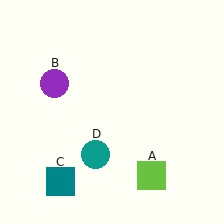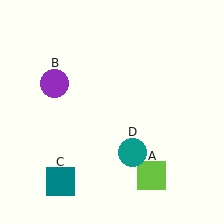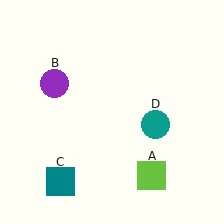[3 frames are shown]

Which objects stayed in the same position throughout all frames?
Lime square (object A) and purple circle (object B) and teal square (object C) remained stationary.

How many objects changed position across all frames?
1 object changed position: teal circle (object D).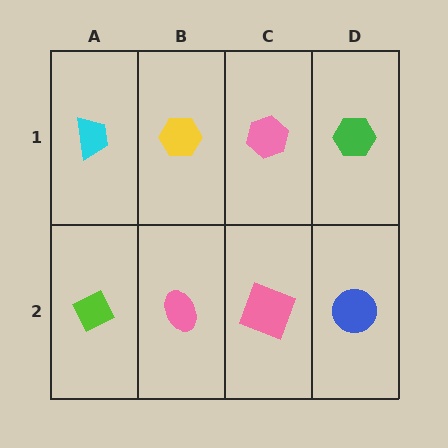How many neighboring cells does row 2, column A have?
2.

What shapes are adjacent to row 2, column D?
A green hexagon (row 1, column D), a pink square (row 2, column C).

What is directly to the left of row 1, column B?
A cyan trapezoid.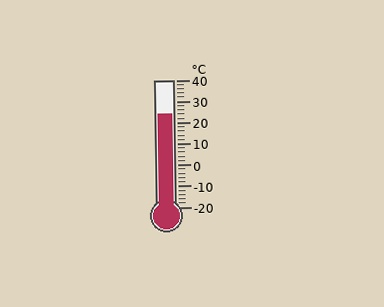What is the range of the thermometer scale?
The thermometer scale ranges from -20°C to 40°C.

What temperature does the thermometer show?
The thermometer shows approximately 24°C.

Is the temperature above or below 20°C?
The temperature is above 20°C.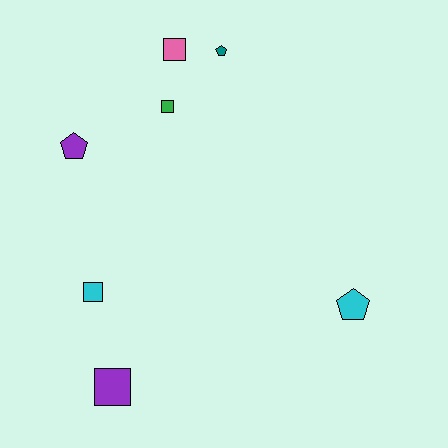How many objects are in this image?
There are 7 objects.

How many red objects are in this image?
There are no red objects.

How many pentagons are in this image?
There are 3 pentagons.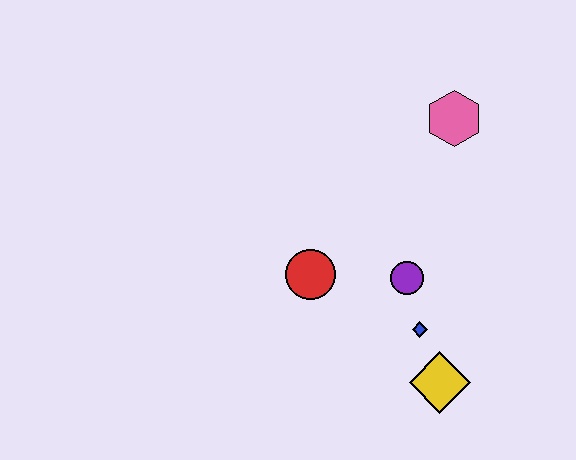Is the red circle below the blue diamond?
No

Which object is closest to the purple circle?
The blue diamond is closest to the purple circle.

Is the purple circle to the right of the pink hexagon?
No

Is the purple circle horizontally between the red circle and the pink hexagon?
Yes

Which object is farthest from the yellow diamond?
The pink hexagon is farthest from the yellow diamond.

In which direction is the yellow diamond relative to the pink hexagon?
The yellow diamond is below the pink hexagon.